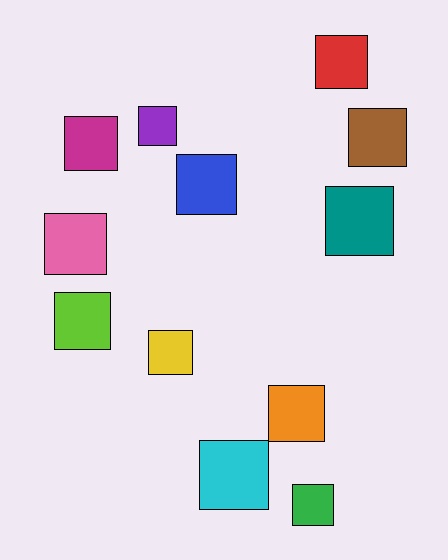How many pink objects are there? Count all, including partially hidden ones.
There is 1 pink object.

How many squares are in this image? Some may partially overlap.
There are 12 squares.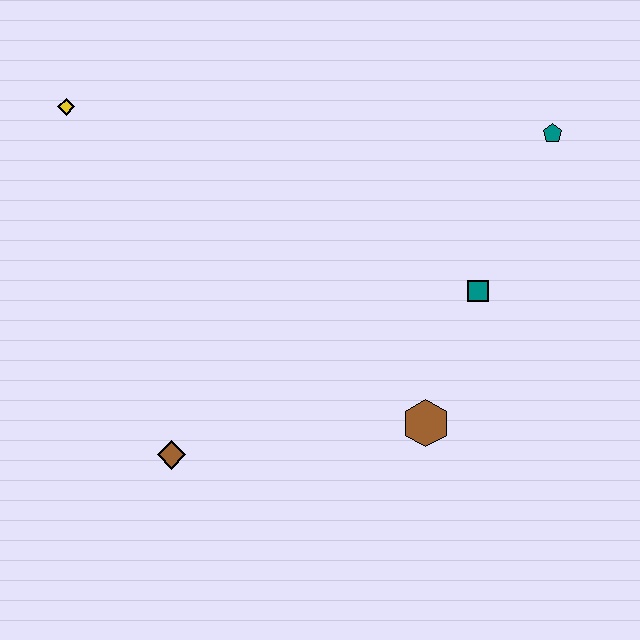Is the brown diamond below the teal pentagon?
Yes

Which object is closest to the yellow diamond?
The brown diamond is closest to the yellow diamond.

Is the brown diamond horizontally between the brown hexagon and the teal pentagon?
No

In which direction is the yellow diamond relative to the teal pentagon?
The yellow diamond is to the left of the teal pentagon.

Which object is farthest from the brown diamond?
The teal pentagon is farthest from the brown diamond.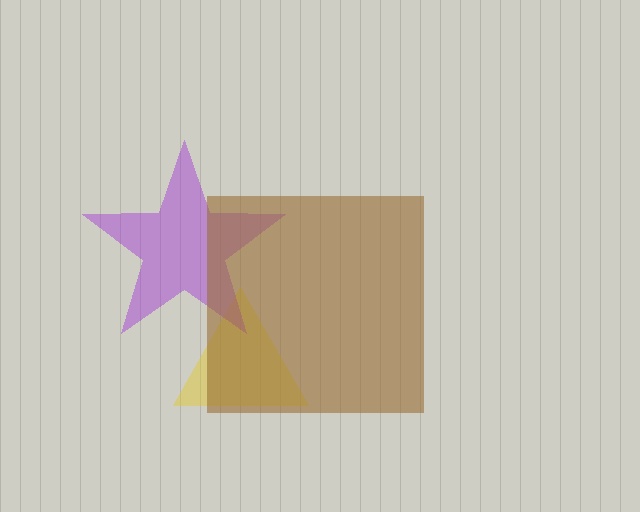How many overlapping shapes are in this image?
There are 3 overlapping shapes in the image.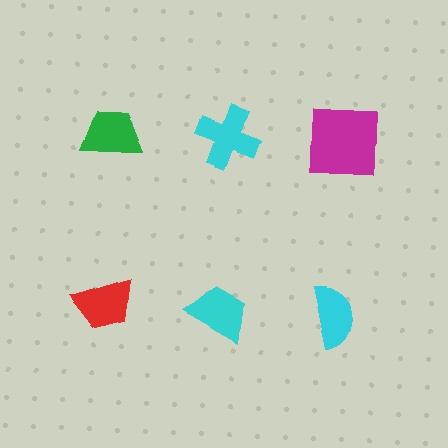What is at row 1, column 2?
A cyan cross.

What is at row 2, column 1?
A red trapezoid.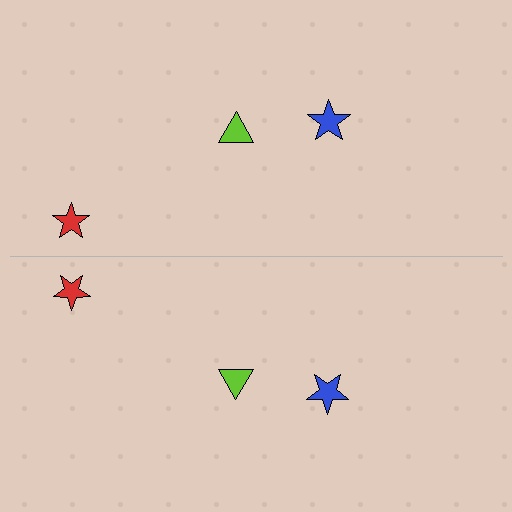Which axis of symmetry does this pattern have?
The pattern has a horizontal axis of symmetry running through the center of the image.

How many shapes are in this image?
There are 6 shapes in this image.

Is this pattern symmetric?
Yes, this pattern has bilateral (reflection) symmetry.